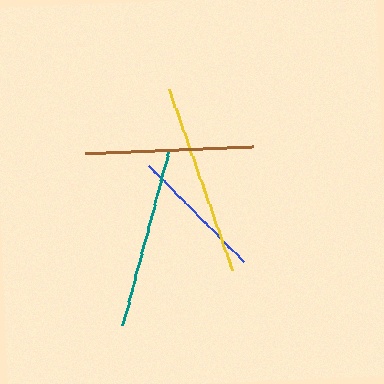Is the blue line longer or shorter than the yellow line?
The yellow line is longer than the blue line.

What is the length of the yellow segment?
The yellow segment is approximately 193 pixels long.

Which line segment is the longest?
The yellow line is the longest at approximately 193 pixels.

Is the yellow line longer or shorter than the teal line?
The yellow line is longer than the teal line.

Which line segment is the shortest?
The blue line is the shortest at approximately 135 pixels.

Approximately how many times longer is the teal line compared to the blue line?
The teal line is approximately 1.3 times the length of the blue line.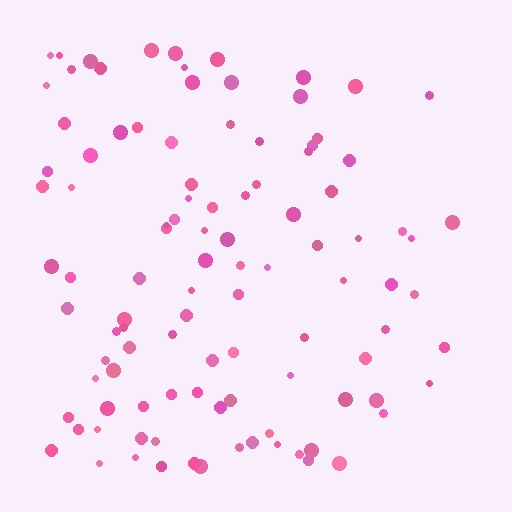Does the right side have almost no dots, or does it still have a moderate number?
Still a moderate number, just noticeably fewer than the left.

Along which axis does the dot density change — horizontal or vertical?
Horizontal.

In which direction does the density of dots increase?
From right to left, with the left side densest.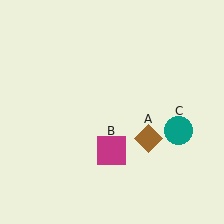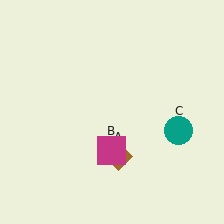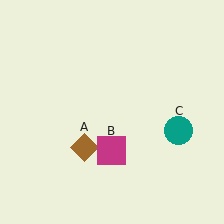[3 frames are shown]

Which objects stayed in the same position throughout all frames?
Magenta square (object B) and teal circle (object C) remained stationary.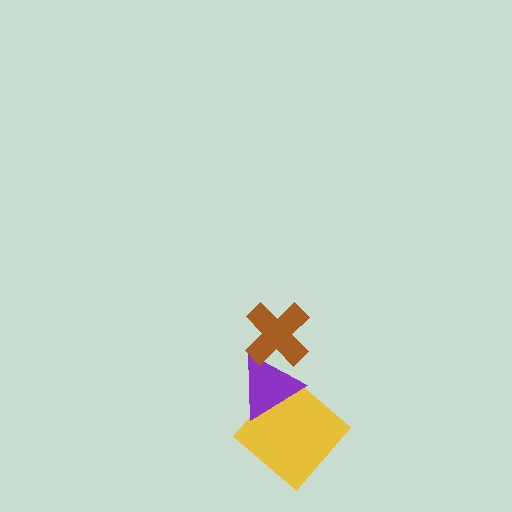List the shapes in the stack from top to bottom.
From top to bottom: the brown cross, the purple triangle, the yellow diamond.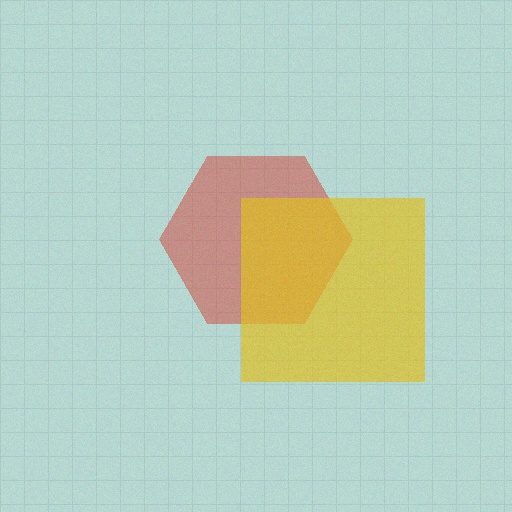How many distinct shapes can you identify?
There are 2 distinct shapes: a red hexagon, a yellow square.